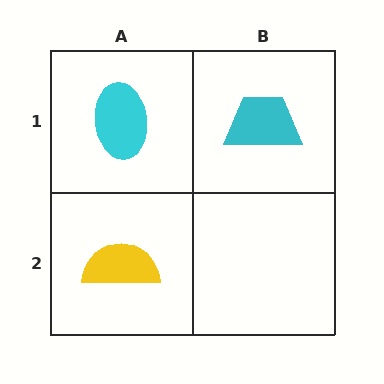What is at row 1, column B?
A cyan trapezoid.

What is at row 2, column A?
A yellow semicircle.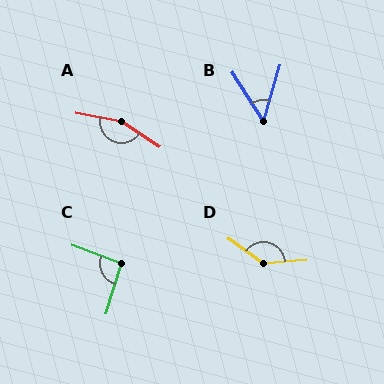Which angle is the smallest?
B, at approximately 49 degrees.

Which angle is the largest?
A, at approximately 157 degrees.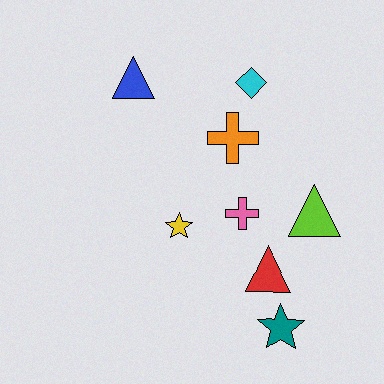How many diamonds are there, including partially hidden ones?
There is 1 diamond.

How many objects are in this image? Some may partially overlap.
There are 8 objects.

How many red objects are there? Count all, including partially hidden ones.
There is 1 red object.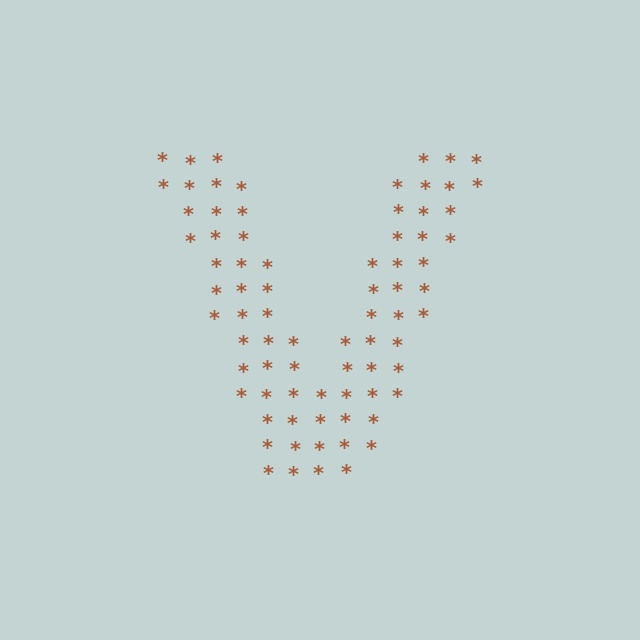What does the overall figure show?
The overall figure shows the letter V.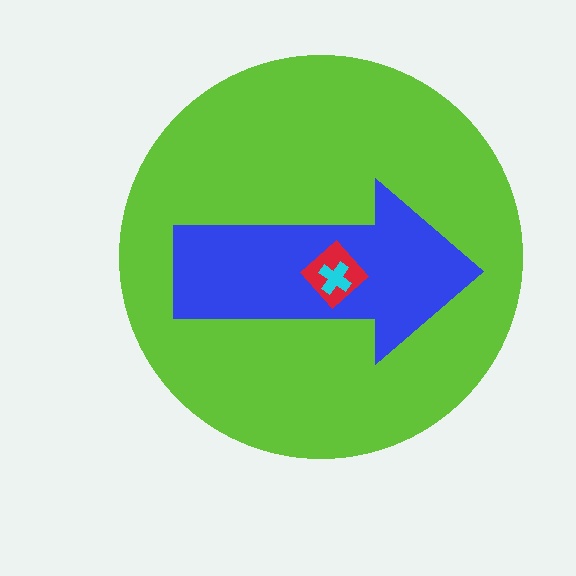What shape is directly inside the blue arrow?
The red diamond.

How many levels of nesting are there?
4.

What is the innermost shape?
The cyan cross.